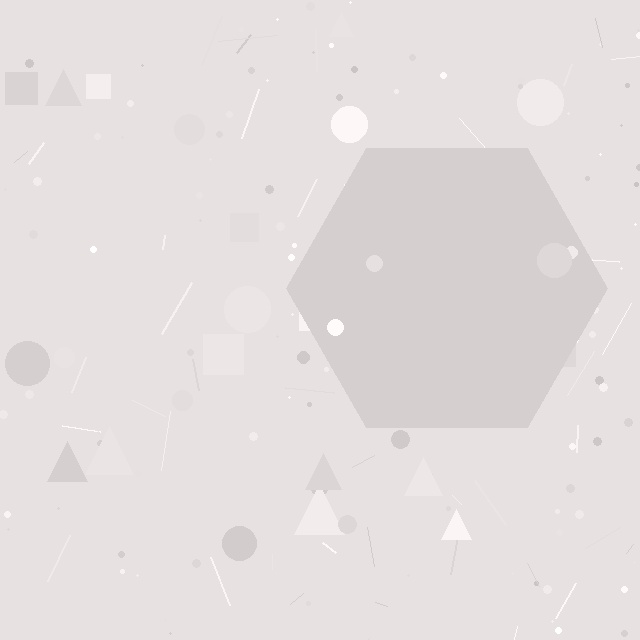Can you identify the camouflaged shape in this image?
The camouflaged shape is a hexagon.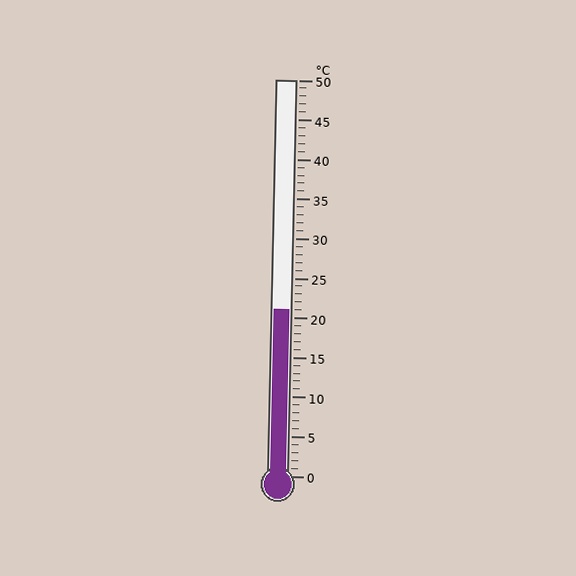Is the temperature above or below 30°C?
The temperature is below 30°C.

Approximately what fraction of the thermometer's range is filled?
The thermometer is filled to approximately 40% of its range.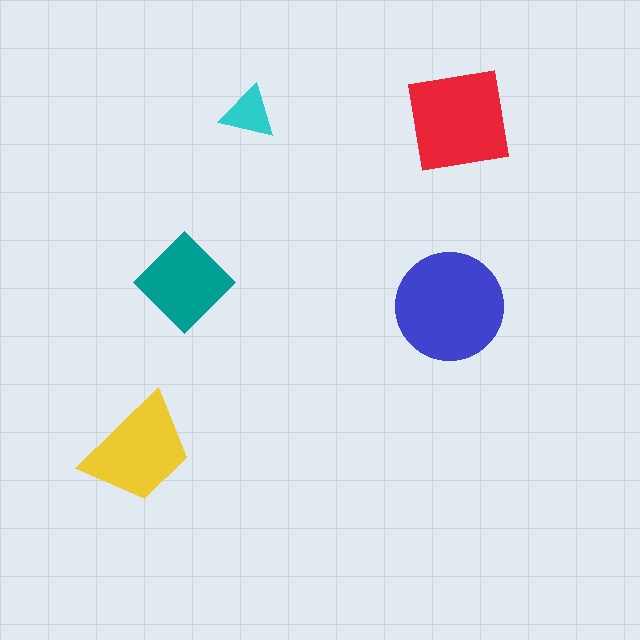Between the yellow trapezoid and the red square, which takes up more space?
The red square.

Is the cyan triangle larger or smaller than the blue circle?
Smaller.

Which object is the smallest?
The cyan triangle.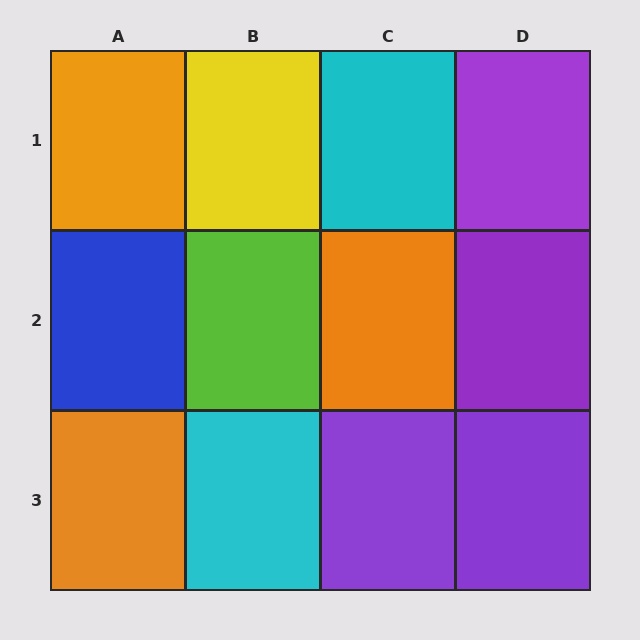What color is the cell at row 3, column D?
Purple.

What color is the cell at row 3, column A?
Orange.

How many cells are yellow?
1 cell is yellow.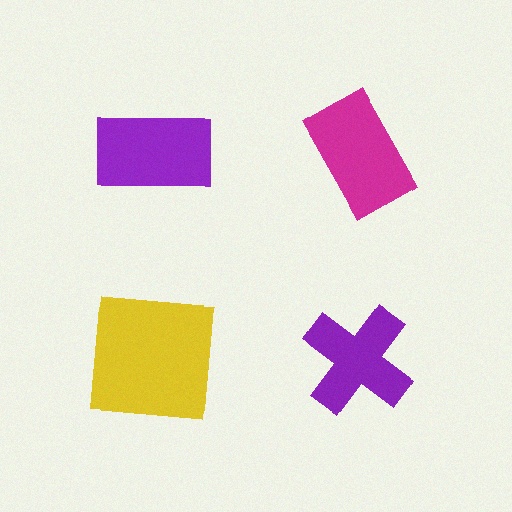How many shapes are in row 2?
2 shapes.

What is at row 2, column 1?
A yellow square.